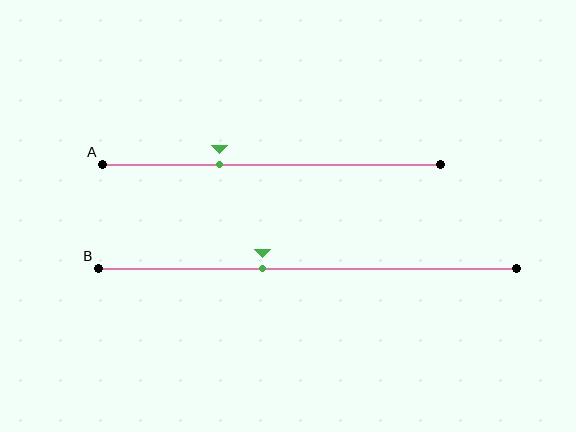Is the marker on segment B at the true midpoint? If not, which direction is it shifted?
No, the marker on segment B is shifted to the left by about 11% of the segment length.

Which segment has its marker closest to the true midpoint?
Segment B has its marker closest to the true midpoint.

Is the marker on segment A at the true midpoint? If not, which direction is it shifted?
No, the marker on segment A is shifted to the left by about 15% of the segment length.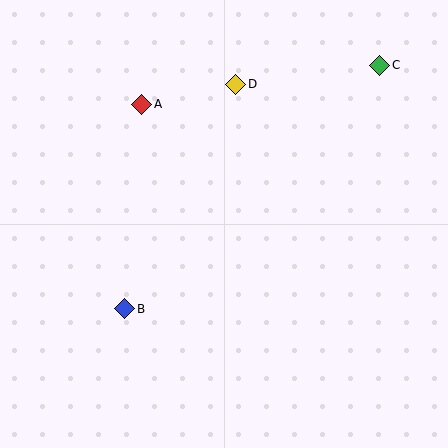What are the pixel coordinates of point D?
Point D is at (236, 84).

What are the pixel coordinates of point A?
Point A is at (142, 104).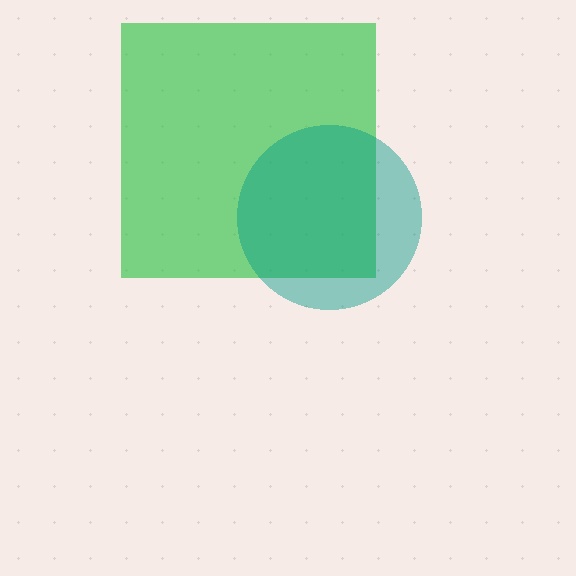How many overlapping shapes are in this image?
There are 2 overlapping shapes in the image.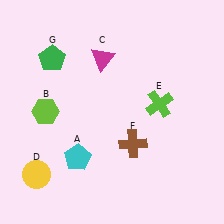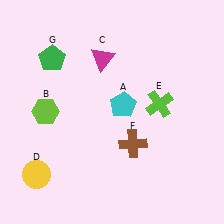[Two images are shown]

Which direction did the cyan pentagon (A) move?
The cyan pentagon (A) moved up.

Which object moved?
The cyan pentagon (A) moved up.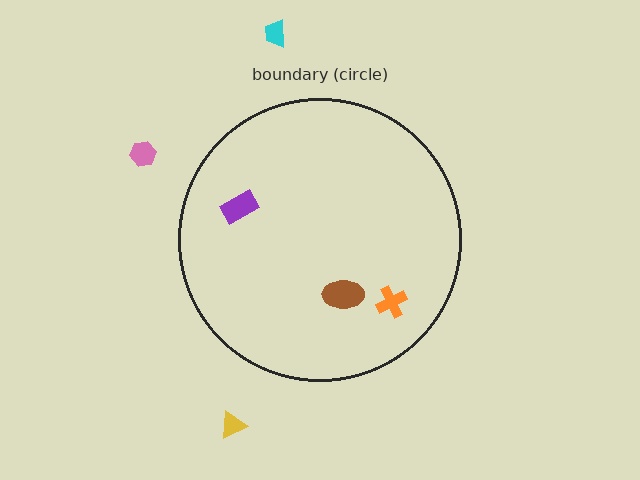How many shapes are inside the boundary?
3 inside, 3 outside.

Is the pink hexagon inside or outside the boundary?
Outside.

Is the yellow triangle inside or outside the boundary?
Outside.